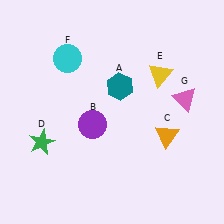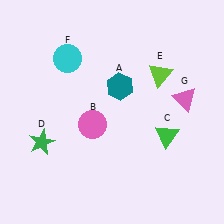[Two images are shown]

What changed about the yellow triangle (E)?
In Image 1, E is yellow. In Image 2, it changed to lime.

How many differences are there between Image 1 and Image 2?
There are 3 differences between the two images.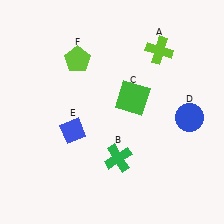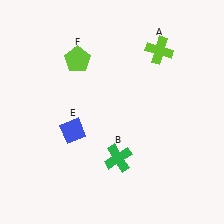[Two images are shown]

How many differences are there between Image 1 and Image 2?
There are 2 differences between the two images.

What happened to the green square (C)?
The green square (C) was removed in Image 2. It was in the top-right area of Image 1.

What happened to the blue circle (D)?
The blue circle (D) was removed in Image 2. It was in the bottom-right area of Image 1.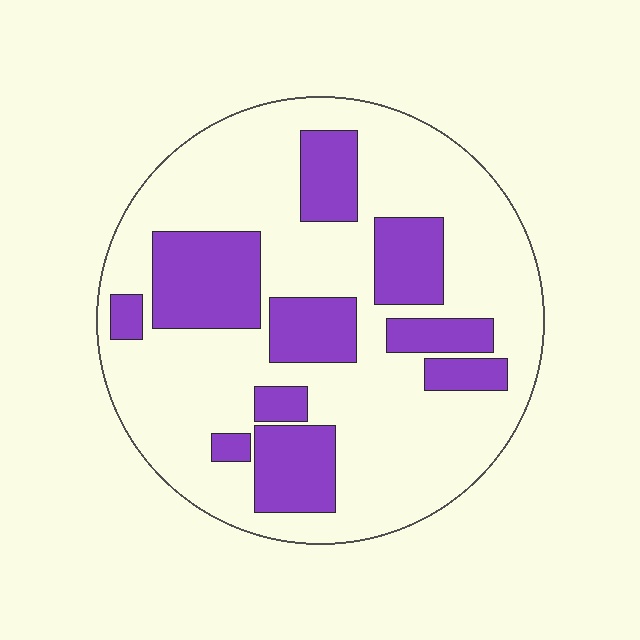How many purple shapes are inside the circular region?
10.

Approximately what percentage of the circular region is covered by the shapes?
Approximately 30%.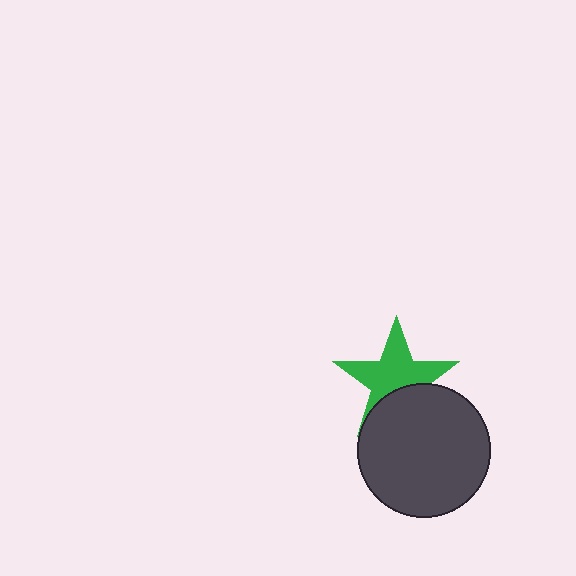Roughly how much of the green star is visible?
Most of it is visible (roughly 66%).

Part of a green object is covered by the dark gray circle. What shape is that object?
It is a star.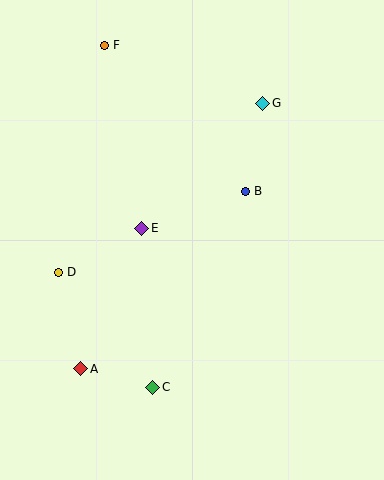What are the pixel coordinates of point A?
Point A is at (81, 369).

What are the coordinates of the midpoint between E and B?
The midpoint between E and B is at (193, 210).